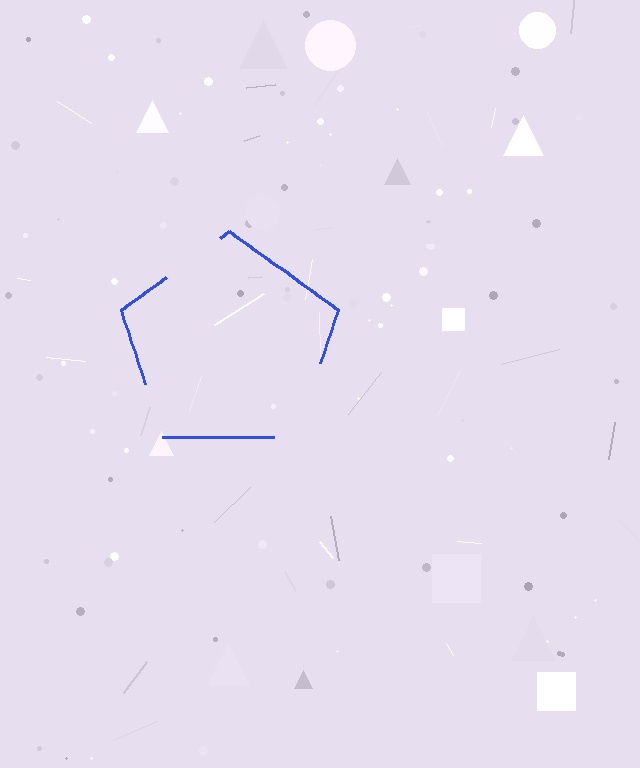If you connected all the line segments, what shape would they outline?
They would outline a pentagon.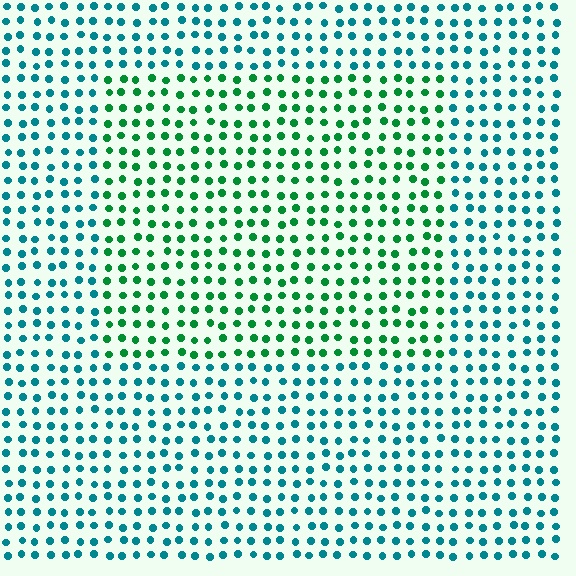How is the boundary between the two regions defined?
The boundary is defined purely by a slight shift in hue (about 43 degrees). Spacing, size, and orientation are identical on both sides.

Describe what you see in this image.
The image is filled with small teal elements in a uniform arrangement. A rectangle-shaped region is visible where the elements are tinted to a slightly different hue, forming a subtle color boundary.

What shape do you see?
I see a rectangle.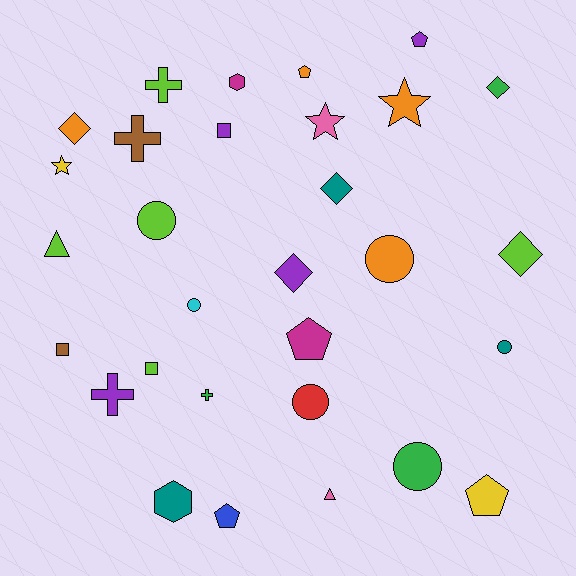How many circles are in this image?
There are 6 circles.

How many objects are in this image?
There are 30 objects.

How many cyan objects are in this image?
There is 1 cyan object.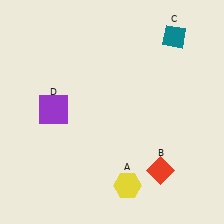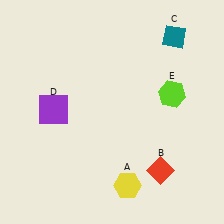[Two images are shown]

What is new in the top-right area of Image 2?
A lime hexagon (E) was added in the top-right area of Image 2.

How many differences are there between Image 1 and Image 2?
There is 1 difference between the two images.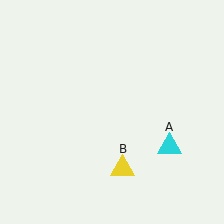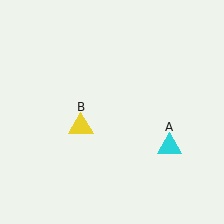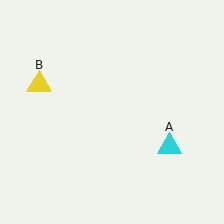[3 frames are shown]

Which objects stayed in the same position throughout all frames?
Cyan triangle (object A) remained stationary.